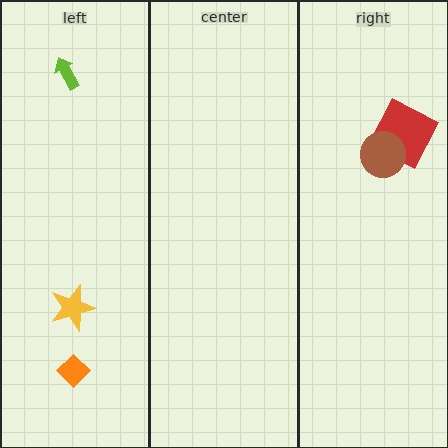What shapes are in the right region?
The red square, the brown circle.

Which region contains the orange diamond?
The left region.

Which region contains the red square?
The right region.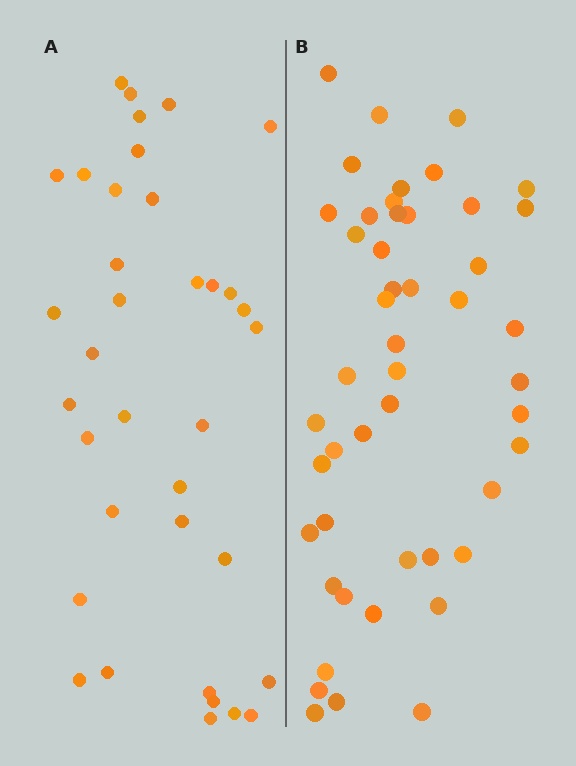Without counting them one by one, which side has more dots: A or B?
Region B (the right region) has more dots.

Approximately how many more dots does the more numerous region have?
Region B has roughly 12 or so more dots than region A.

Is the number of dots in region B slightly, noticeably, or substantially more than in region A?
Region B has noticeably more, but not dramatically so. The ratio is roughly 1.3 to 1.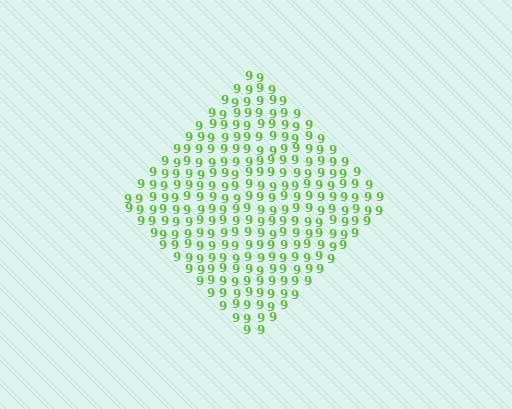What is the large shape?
The large shape is a diamond.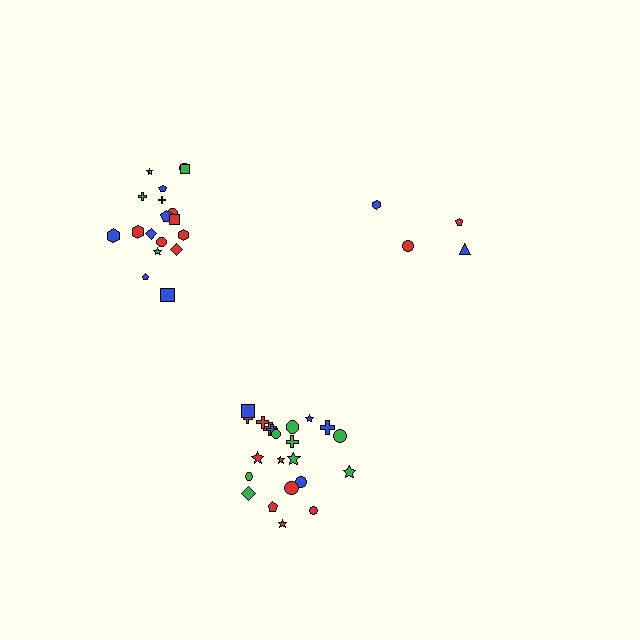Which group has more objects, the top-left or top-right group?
The top-left group.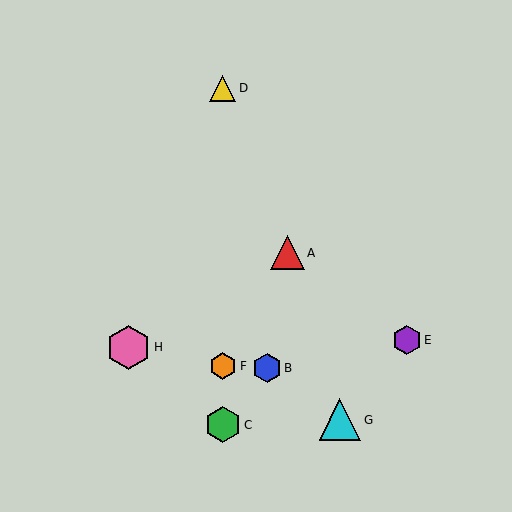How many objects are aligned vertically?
3 objects (C, D, F) are aligned vertically.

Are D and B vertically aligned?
No, D is at x≈223 and B is at x≈267.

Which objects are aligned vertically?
Objects C, D, F are aligned vertically.